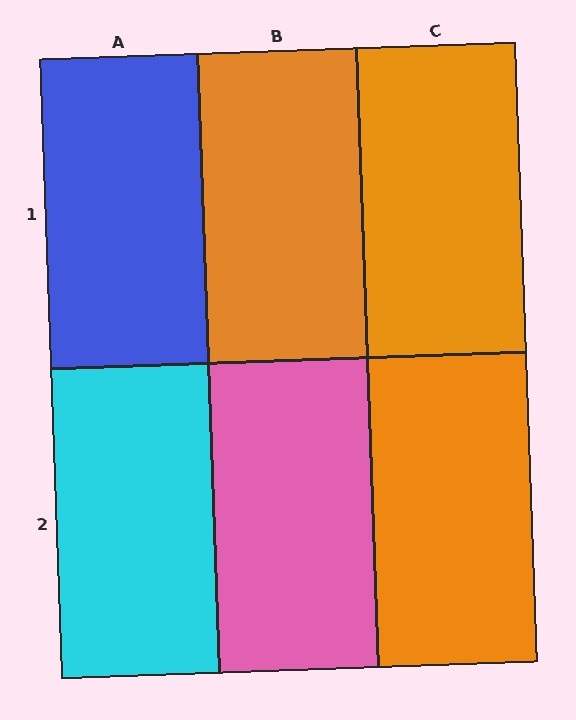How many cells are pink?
1 cell is pink.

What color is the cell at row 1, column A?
Blue.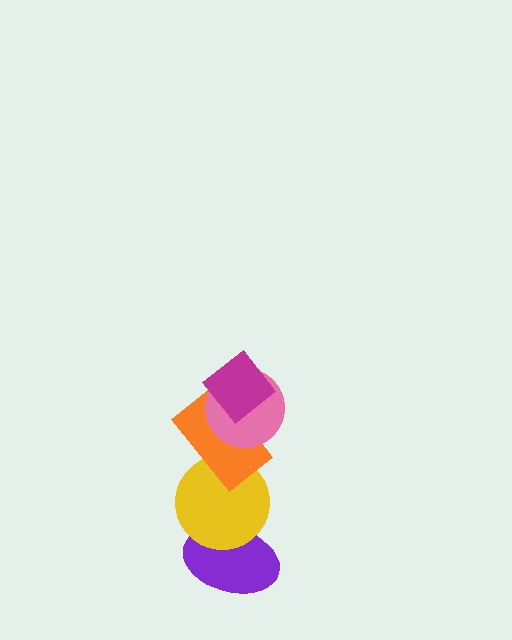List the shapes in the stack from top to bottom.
From top to bottom: the magenta diamond, the pink circle, the orange rectangle, the yellow circle, the purple ellipse.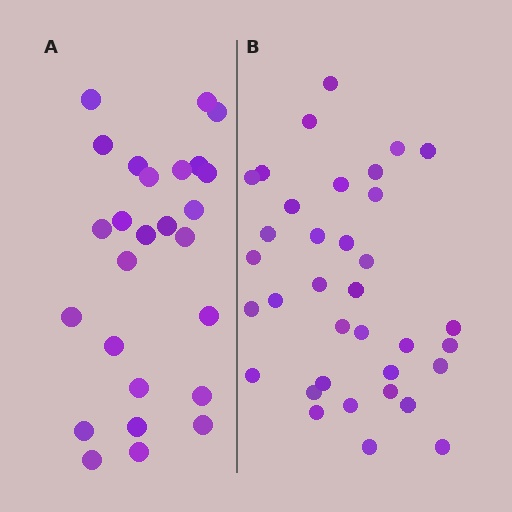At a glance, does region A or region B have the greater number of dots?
Region B (the right region) has more dots.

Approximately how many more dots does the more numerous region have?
Region B has roughly 8 or so more dots than region A.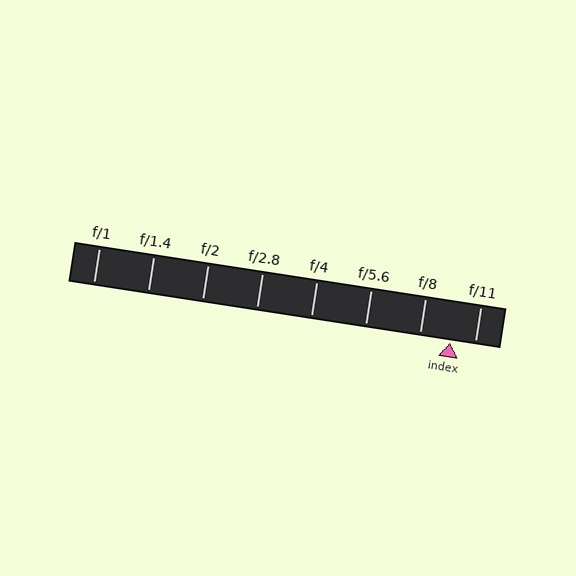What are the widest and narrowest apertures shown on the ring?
The widest aperture shown is f/1 and the narrowest is f/11.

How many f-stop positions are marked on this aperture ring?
There are 8 f-stop positions marked.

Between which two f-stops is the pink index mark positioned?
The index mark is between f/8 and f/11.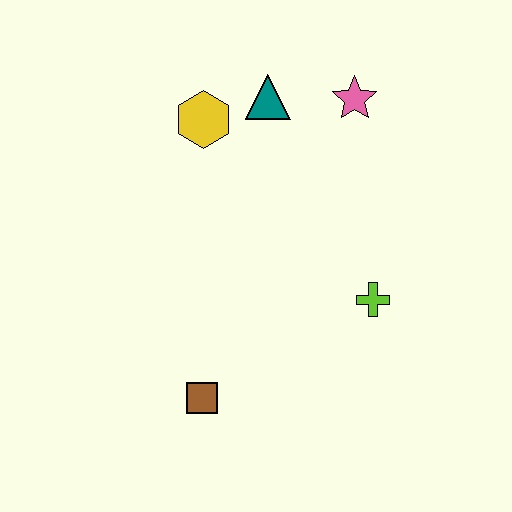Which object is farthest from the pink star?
The brown square is farthest from the pink star.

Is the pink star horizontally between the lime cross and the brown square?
Yes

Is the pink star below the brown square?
No